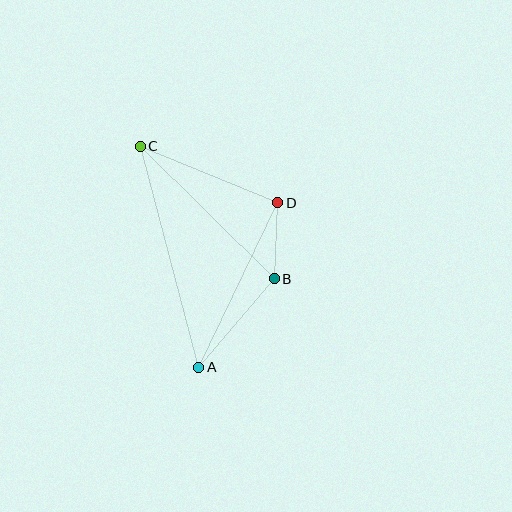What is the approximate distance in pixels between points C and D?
The distance between C and D is approximately 149 pixels.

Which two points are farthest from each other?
Points A and C are farthest from each other.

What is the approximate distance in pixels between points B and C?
The distance between B and C is approximately 189 pixels.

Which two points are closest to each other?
Points B and D are closest to each other.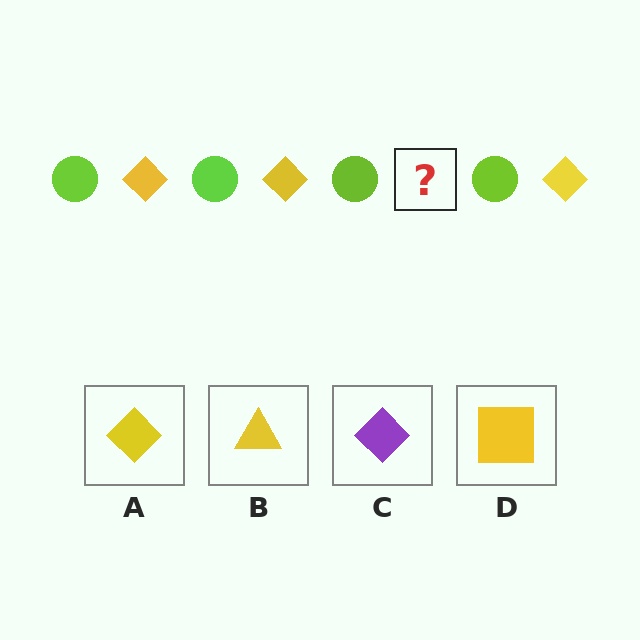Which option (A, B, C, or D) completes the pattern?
A.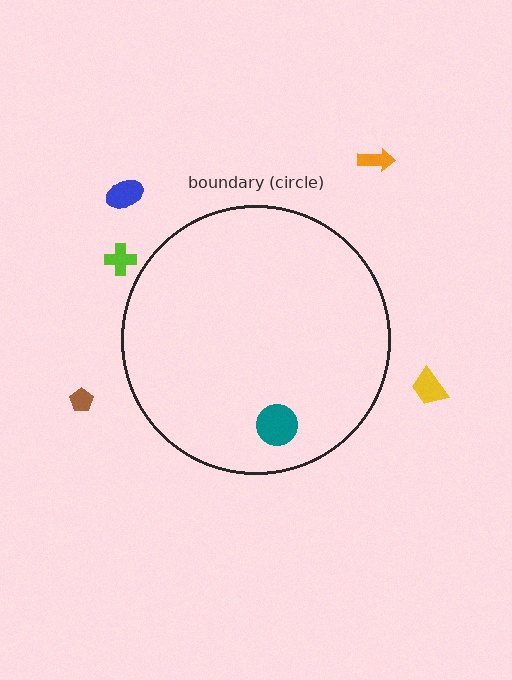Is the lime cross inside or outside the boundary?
Outside.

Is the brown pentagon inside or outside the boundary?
Outside.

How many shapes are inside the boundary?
1 inside, 5 outside.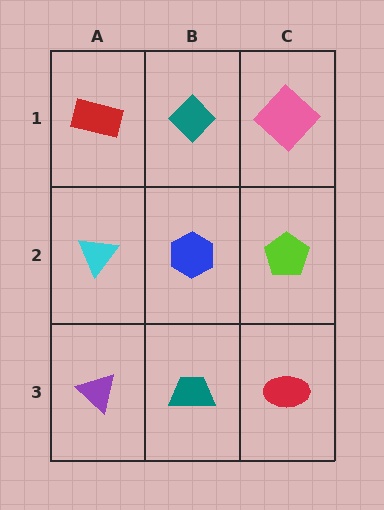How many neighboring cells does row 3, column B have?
3.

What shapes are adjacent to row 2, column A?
A red rectangle (row 1, column A), a purple triangle (row 3, column A), a blue hexagon (row 2, column B).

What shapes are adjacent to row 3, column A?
A cyan triangle (row 2, column A), a teal trapezoid (row 3, column B).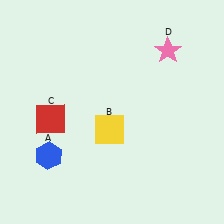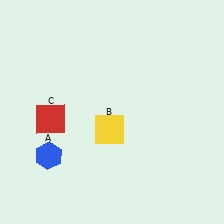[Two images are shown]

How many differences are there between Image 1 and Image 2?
There is 1 difference between the two images.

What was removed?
The pink star (D) was removed in Image 2.